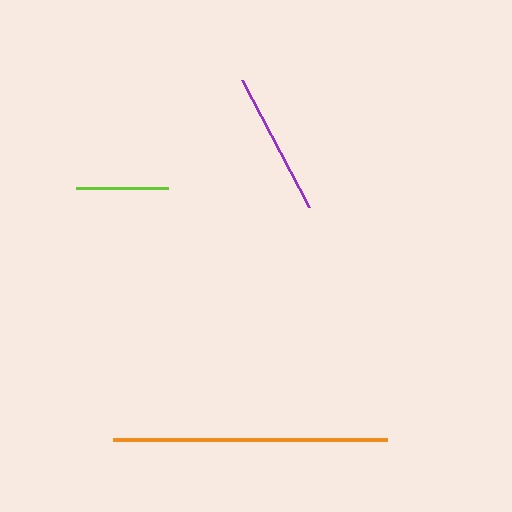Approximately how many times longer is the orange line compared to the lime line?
The orange line is approximately 3.0 times the length of the lime line.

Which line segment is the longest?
The orange line is the longest at approximately 273 pixels.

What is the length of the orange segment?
The orange segment is approximately 273 pixels long.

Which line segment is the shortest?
The lime line is the shortest at approximately 92 pixels.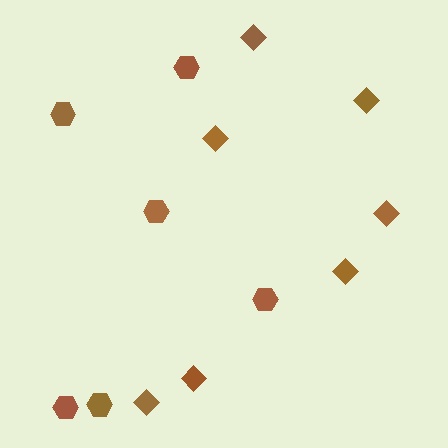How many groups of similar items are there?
There are 2 groups: one group of hexagons (6) and one group of diamonds (7).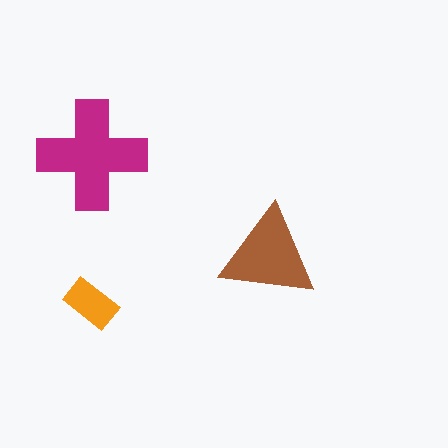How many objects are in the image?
There are 3 objects in the image.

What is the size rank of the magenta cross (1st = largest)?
1st.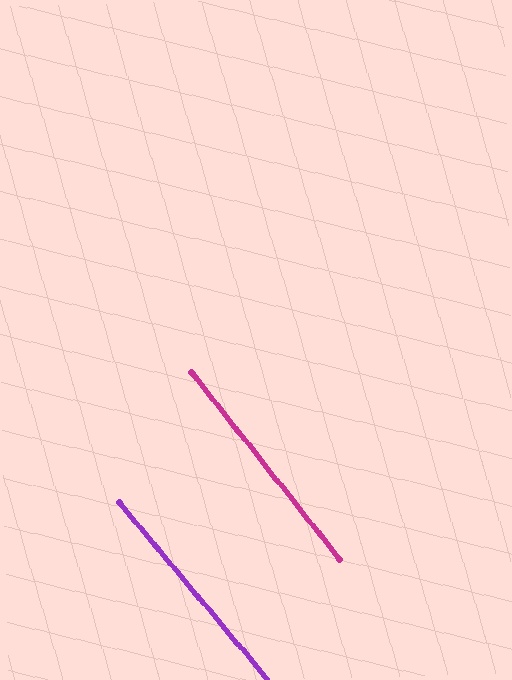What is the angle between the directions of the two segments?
Approximately 1 degree.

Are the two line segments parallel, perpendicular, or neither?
Parallel — their directions differ by only 1.4°.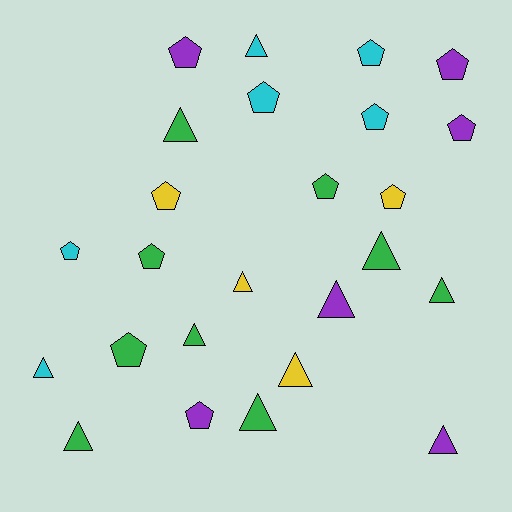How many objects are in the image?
There are 25 objects.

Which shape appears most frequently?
Pentagon, with 13 objects.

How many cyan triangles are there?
There are 2 cyan triangles.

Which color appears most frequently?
Green, with 9 objects.